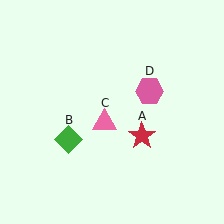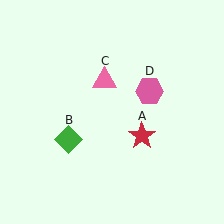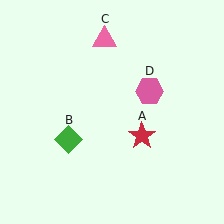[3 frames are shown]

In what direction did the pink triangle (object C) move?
The pink triangle (object C) moved up.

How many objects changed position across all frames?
1 object changed position: pink triangle (object C).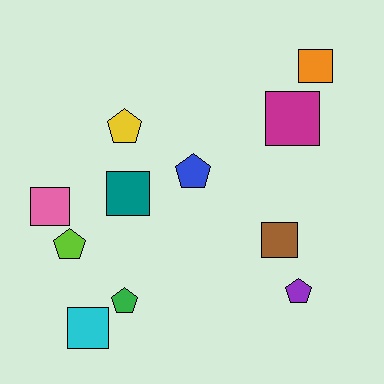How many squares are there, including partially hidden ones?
There are 6 squares.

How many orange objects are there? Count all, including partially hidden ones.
There is 1 orange object.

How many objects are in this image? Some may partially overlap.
There are 11 objects.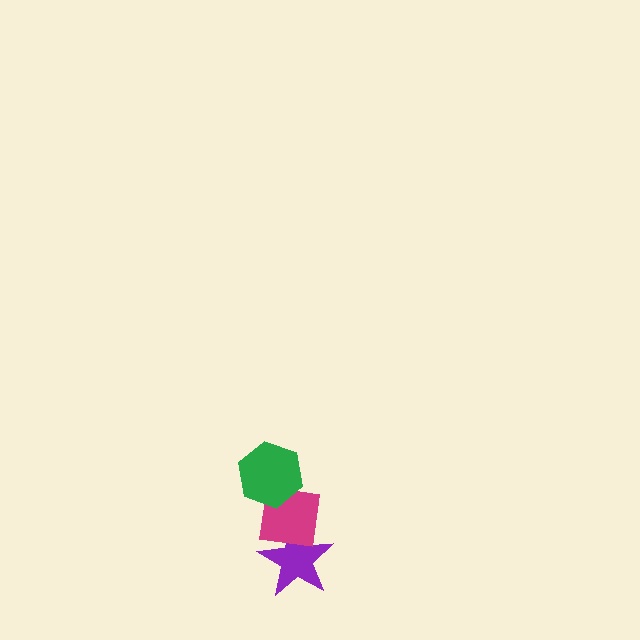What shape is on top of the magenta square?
The green hexagon is on top of the magenta square.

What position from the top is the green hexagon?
The green hexagon is 1st from the top.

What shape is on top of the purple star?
The magenta square is on top of the purple star.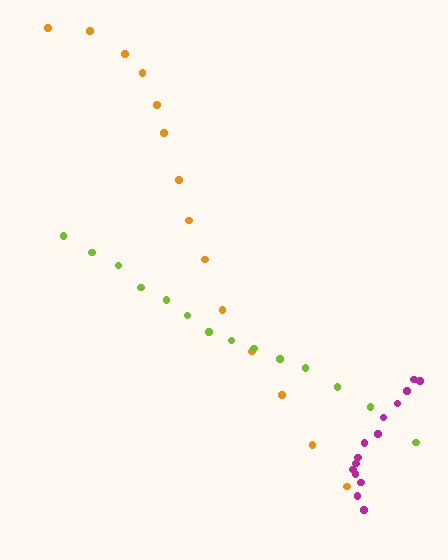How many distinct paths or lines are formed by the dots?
There are 3 distinct paths.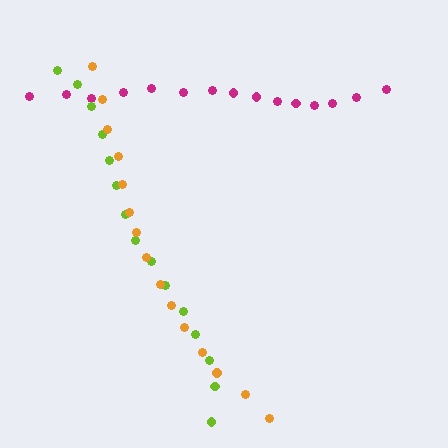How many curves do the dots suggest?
There are 3 distinct paths.